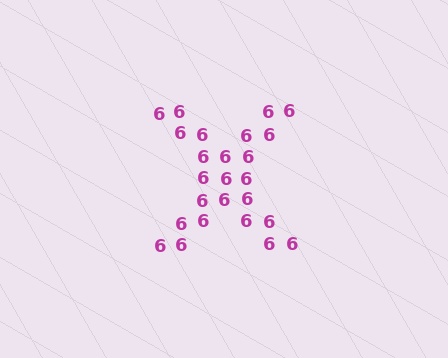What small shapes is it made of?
It is made of small digit 6's.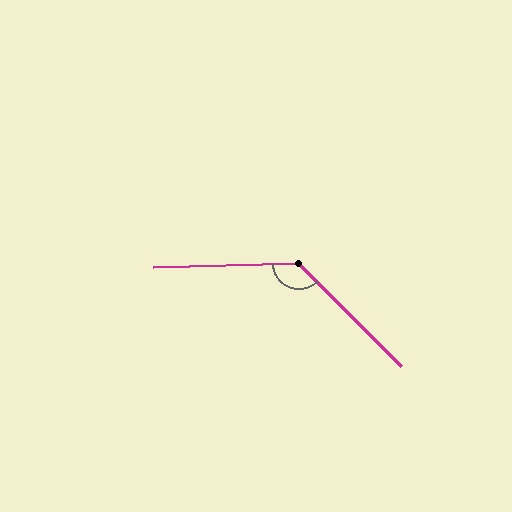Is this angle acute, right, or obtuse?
It is obtuse.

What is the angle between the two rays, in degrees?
Approximately 133 degrees.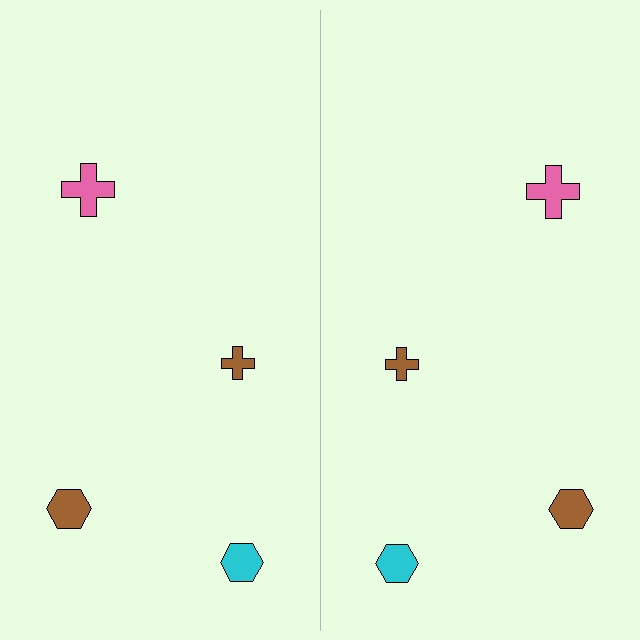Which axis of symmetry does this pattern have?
The pattern has a vertical axis of symmetry running through the center of the image.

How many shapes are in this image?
There are 8 shapes in this image.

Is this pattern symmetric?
Yes, this pattern has bilateral (reflection) symmetry.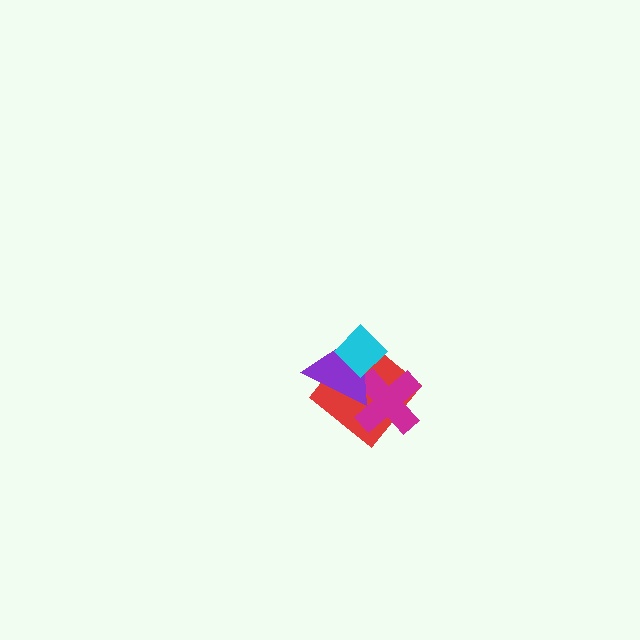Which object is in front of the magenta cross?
The purple triangle is in front of the magenta cross.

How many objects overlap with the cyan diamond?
2 objects overlap with the cyan diamond.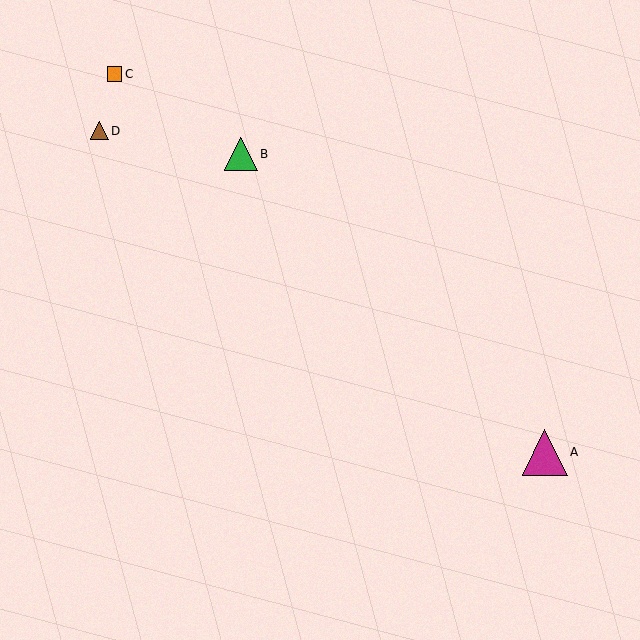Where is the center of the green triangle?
The center of the green triangle is at (241, 154).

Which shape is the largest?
The magenta triangle (labeled A) is the largest.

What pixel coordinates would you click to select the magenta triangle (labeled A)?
Click at (545, 452) to select the magenta triangle A.